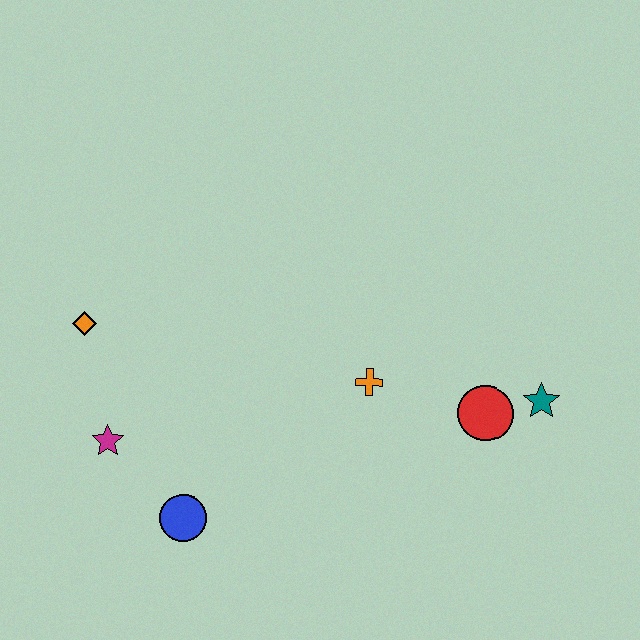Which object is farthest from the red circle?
The orange diamond is farthest from the red circle.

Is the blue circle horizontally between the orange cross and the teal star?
No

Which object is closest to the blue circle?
The magenta star is closest to the blue circle.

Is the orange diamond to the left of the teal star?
Yes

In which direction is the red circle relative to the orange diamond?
The red circle is to the right of the orange diamond.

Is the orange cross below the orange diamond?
Yes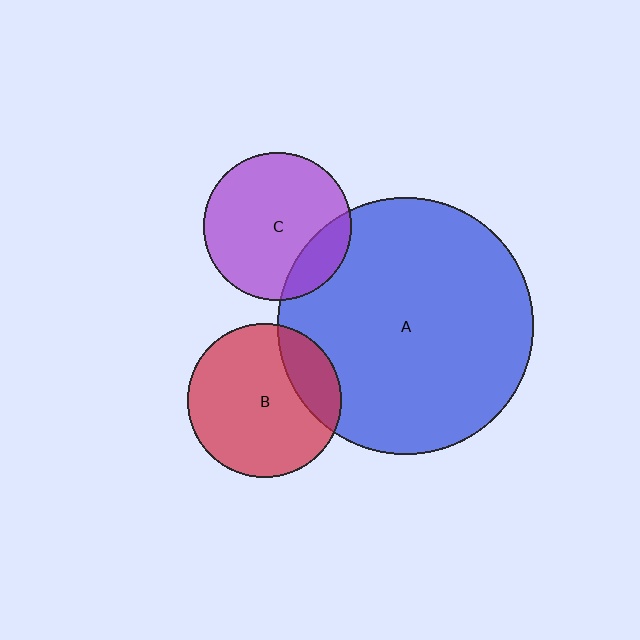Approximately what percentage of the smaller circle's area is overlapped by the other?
Approximately 20%.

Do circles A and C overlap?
Yes.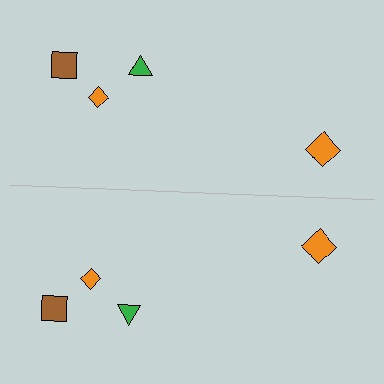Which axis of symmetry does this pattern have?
The pattern has a horizontal axis of symmetry running through the center of the image.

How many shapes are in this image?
There are 8 shapes in this image.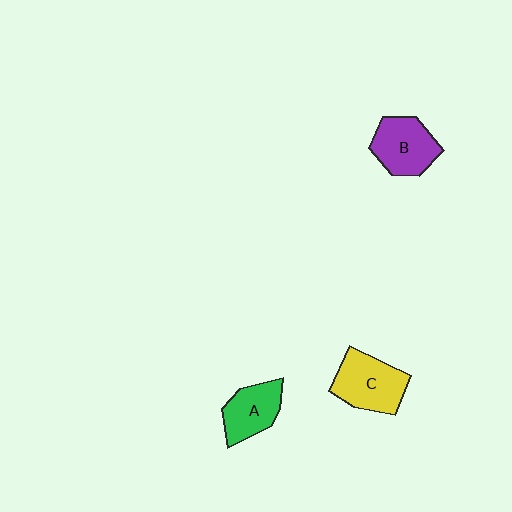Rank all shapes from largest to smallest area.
From largest to smallest: C (yellow), B (purple), A (green).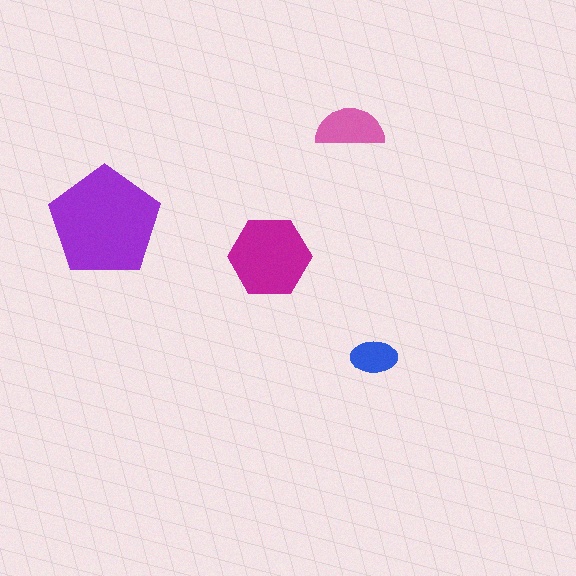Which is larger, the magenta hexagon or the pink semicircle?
The magenta hexagon.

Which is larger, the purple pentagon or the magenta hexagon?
The purple pentagon.